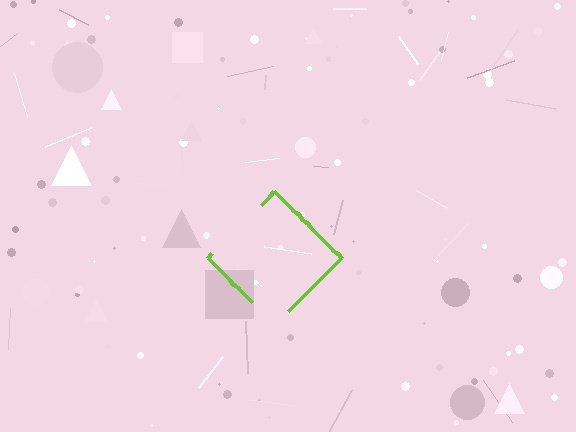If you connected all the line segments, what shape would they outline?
They would outline a diamond.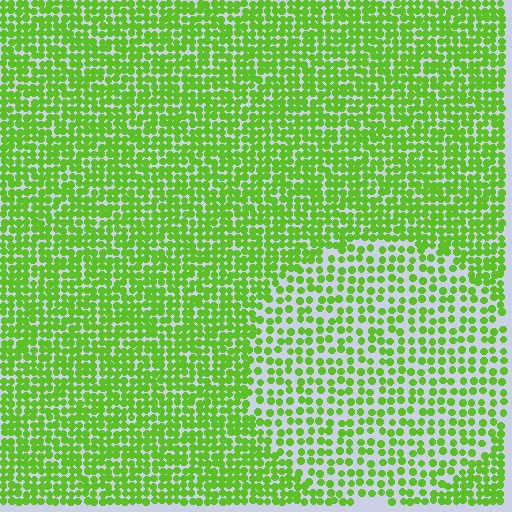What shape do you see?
I see a circle.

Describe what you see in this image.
The image contains small lime elements arranged at two different densities. A circle-shaped region is visible where the elements are less densely packed than the surrounding area.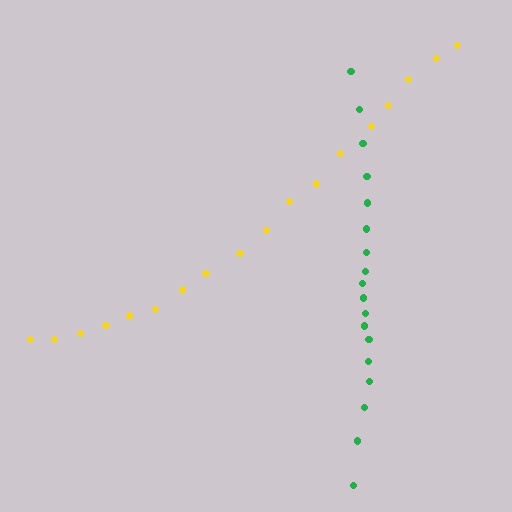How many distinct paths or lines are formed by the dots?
There are 2 distinct paths.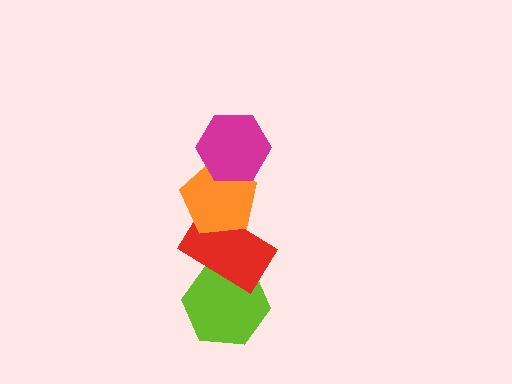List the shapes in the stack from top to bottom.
From top to bottom: the magenta hexagon, the orange pentagon, the red rectangle, the lime hexagon.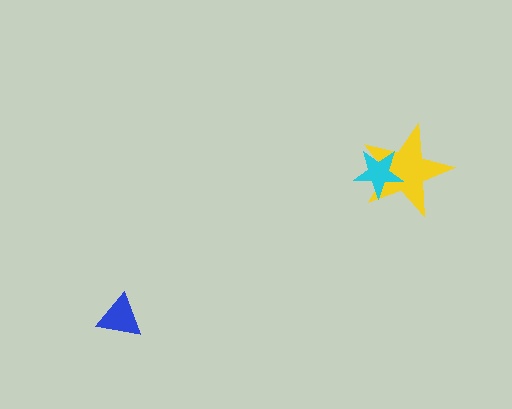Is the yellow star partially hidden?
Yes, it is partially covered by another shape.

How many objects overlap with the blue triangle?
0 objects overlap with the blue triangle.